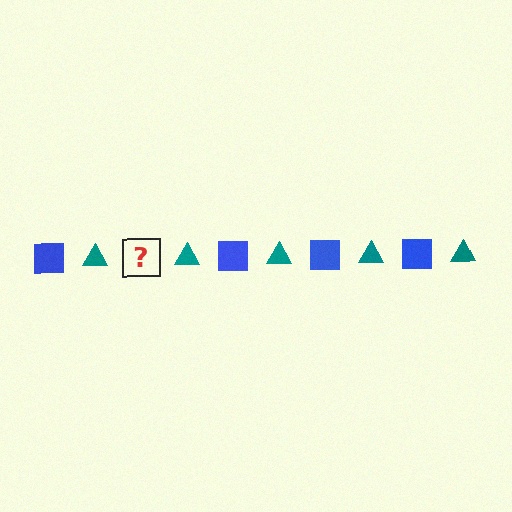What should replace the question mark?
The question mark should be replaced with a blue square.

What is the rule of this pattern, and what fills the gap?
The rule is that the pattern alternates between blue square and teal triangle. The gap should be filled with a blue square.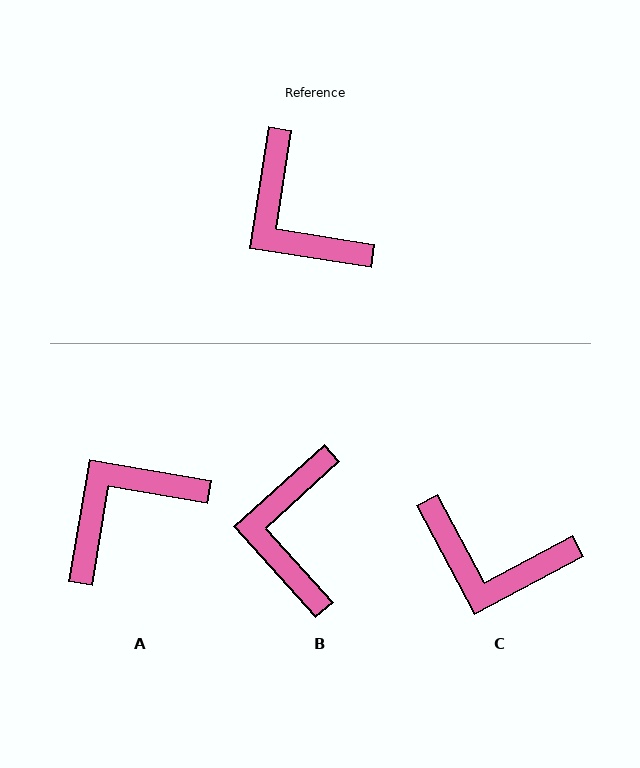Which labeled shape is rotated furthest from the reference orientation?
A, about 91 degrees away.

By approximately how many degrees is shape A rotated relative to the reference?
Approximately 91 degrees clockwise.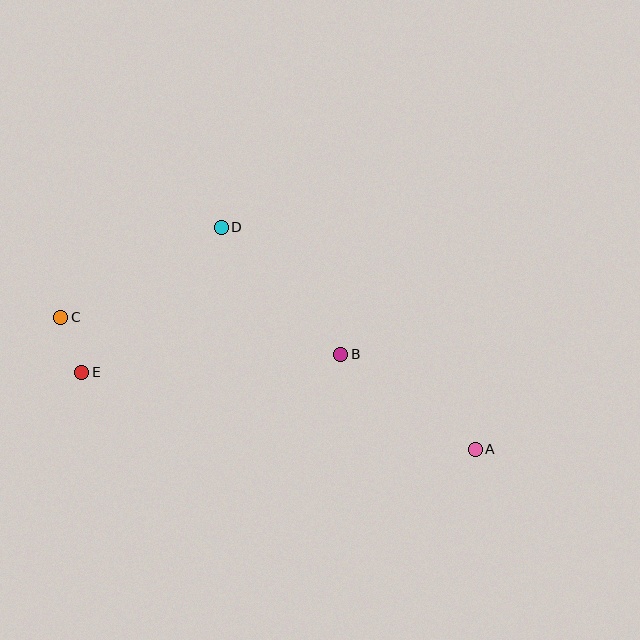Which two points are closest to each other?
Points C and E are closest to each other.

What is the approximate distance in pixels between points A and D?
The distance between A and D is approximately 337 pixels.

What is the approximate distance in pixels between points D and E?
The distance between D and E is approximately 201 pixels.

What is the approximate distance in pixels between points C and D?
The distance between C and D is approximately 184 pixels.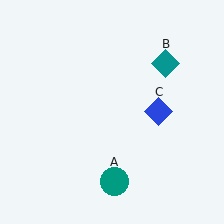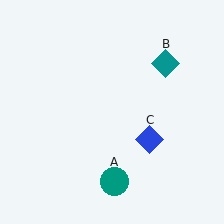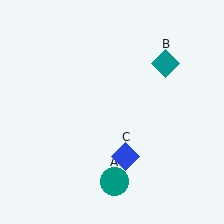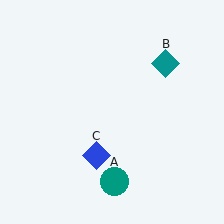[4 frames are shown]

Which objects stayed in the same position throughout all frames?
Teal circle (object A) and teal diamond (object B) remained stationary.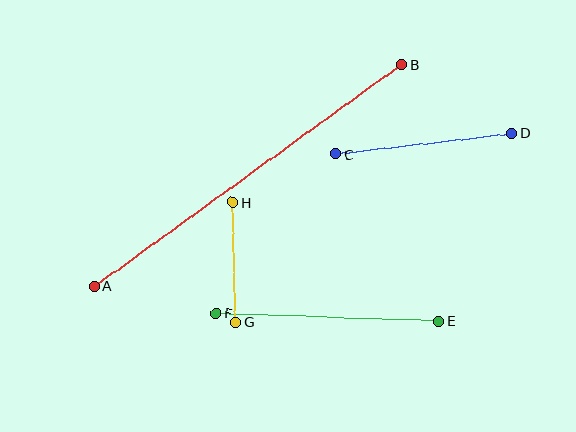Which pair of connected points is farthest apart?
Points A and B are farthest apart.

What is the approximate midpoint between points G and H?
The midpoint is at approximately (235, 262) pixels.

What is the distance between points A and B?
The distance is approximately 379 pixels.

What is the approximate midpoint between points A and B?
The midpoint is at approximately (248, 176) pixels.